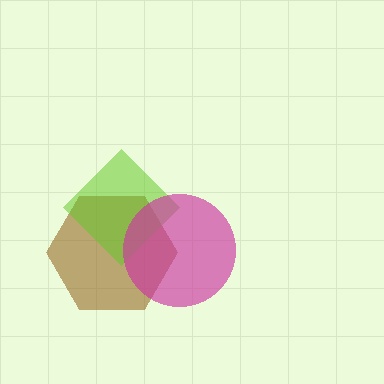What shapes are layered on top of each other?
The layered shapes are: a brown hexagon, a lime diamond, a magenta circle.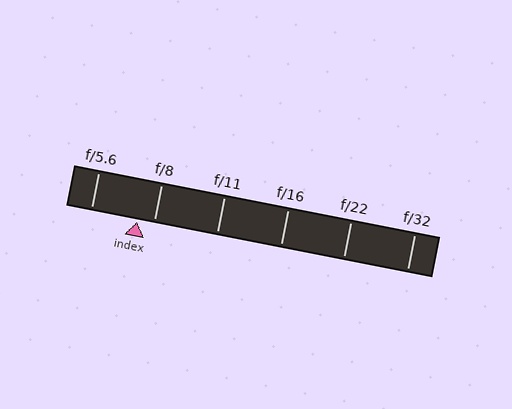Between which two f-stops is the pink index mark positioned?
The index mark is between f/5.6 and f/8.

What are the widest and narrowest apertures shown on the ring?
The widest aperture shown is f/5.6 and the narrowest is f/32.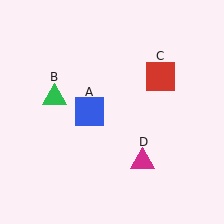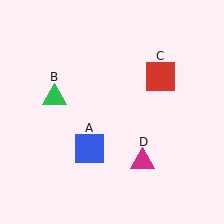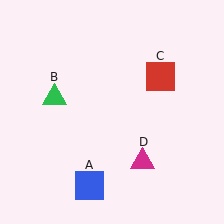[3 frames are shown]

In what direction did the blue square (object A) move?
The blue square (object A) moved down.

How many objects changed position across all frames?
1 object changed position: blue square (object A).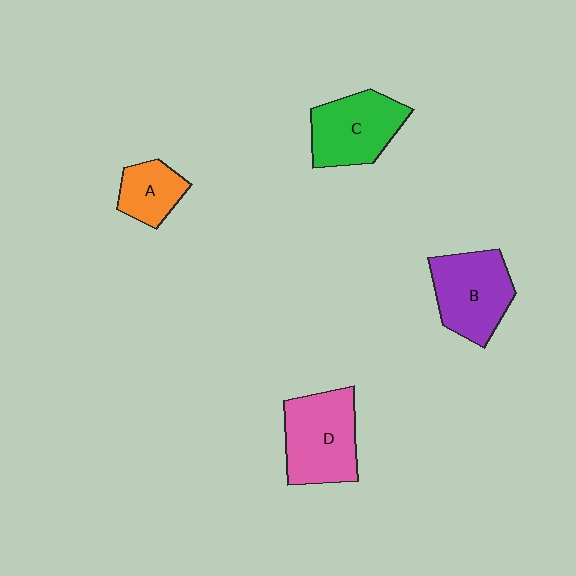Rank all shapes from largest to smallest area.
From largest to smallest: D (pink), B (purple), C (green), A (orange).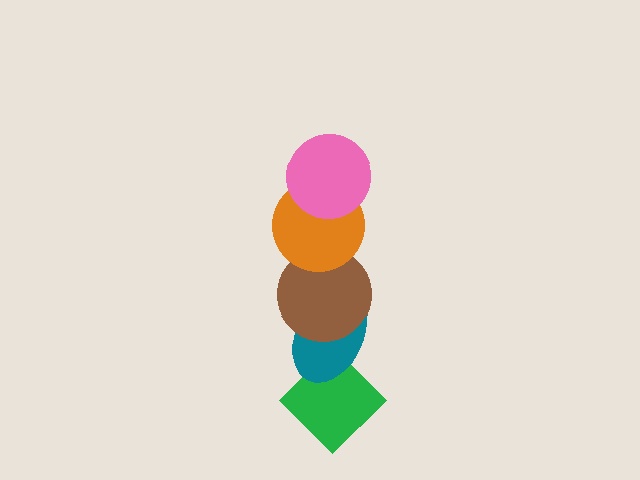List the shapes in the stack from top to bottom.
From top to bottom: the pink circle, the orange circle, the brown circle, the teal ellipse, the green diamond.